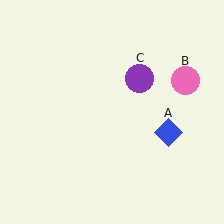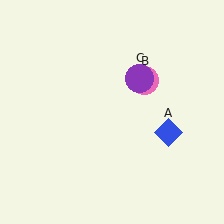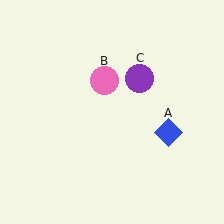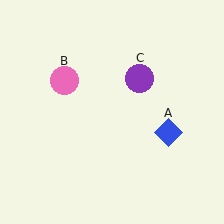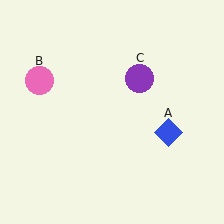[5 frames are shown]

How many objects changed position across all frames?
1 object changed position: pink circle (object B).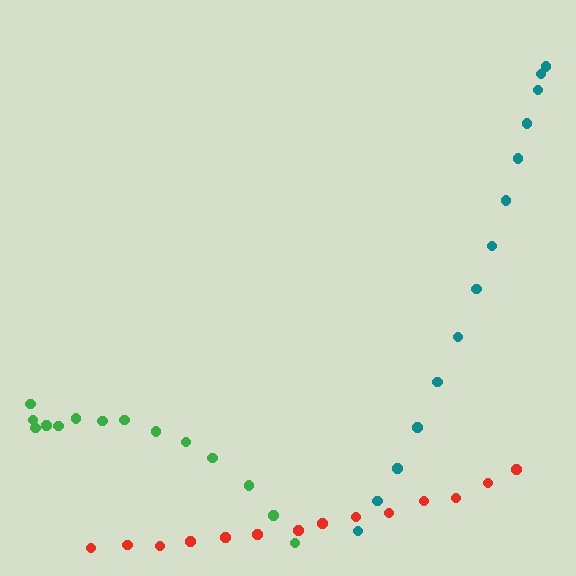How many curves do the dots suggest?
There are 3 distinct paths.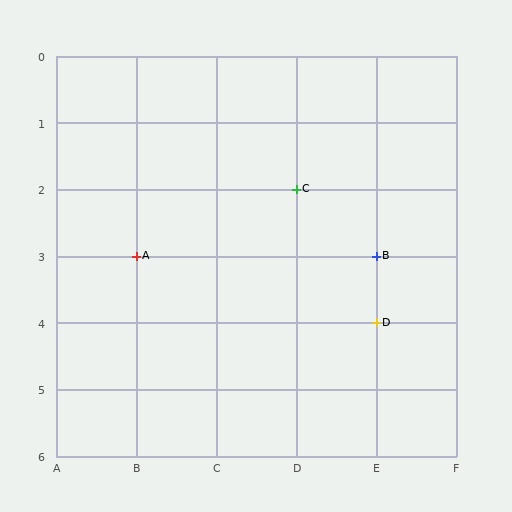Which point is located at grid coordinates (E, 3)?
Point B is at (E, 3).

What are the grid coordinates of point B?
Point B is at grid coordinates (E, 3).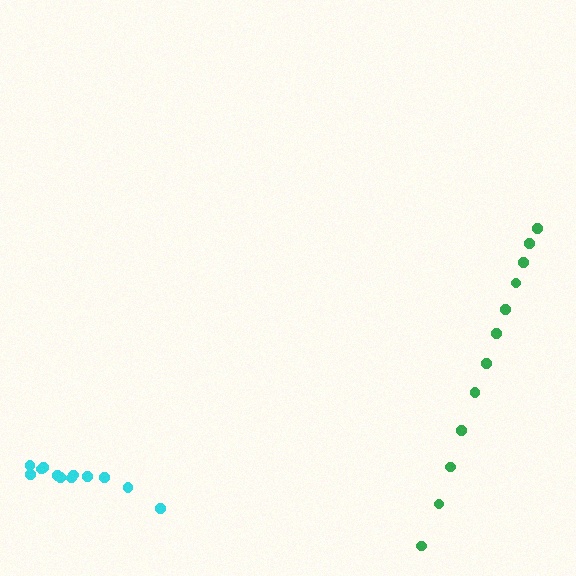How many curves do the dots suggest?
There are 2 distinct paths.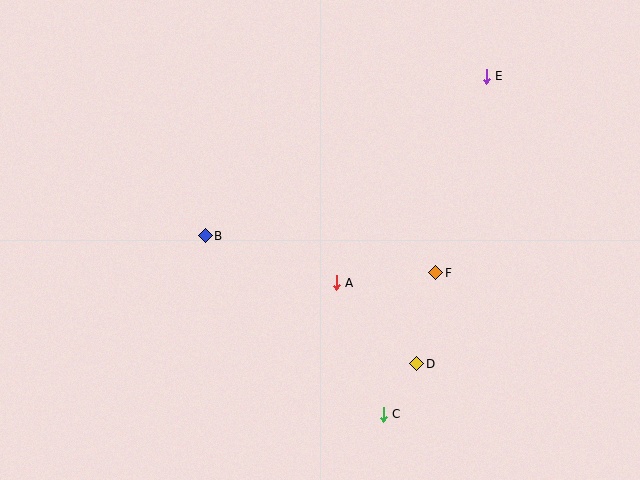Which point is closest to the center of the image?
Point A at (336, 283) is closest to the center.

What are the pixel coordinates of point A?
Point A is at (336, 283).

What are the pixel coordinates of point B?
Point B is at (205, 236).